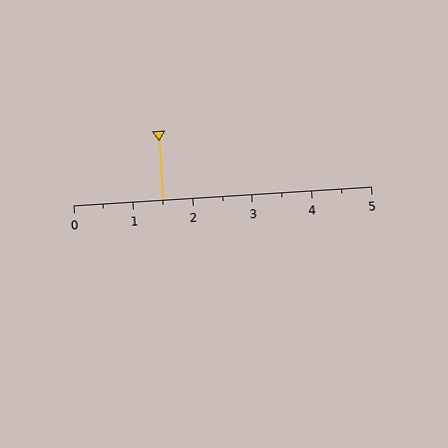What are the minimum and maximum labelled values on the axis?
The axis runs from 0 to 5.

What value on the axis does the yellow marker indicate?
The marker indicates approximately 1.5.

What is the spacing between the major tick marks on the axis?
The major ticks are spaced 1 apart.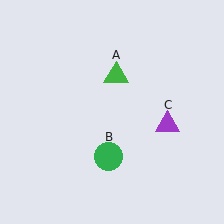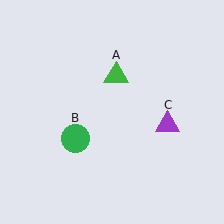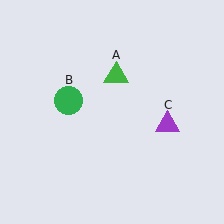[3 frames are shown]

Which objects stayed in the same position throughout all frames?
Green triangle (object A) and purple triangle (object C) remained stationary.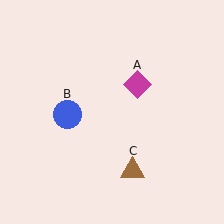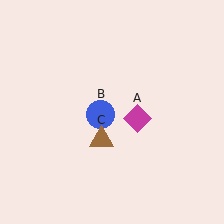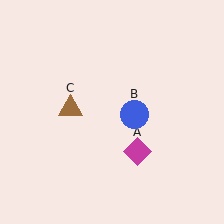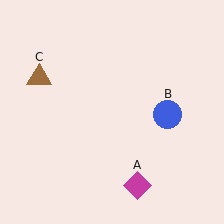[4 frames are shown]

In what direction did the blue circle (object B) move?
The blue circle (object B) moved right.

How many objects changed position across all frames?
3 objects changed position: magenta diamond (object A), blue circle (object B), brown triangle (object C).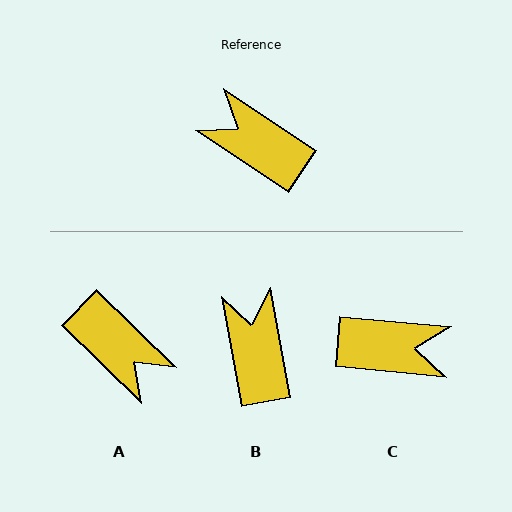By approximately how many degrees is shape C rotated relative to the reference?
Approximately 152 degrees clockwise.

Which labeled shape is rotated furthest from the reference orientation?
A, about 169 degrees away.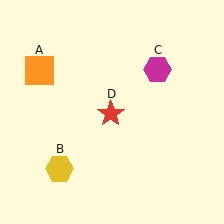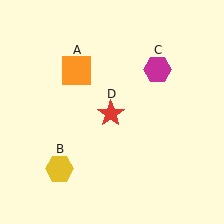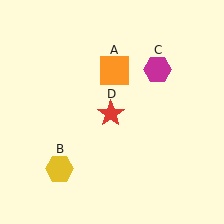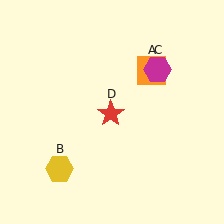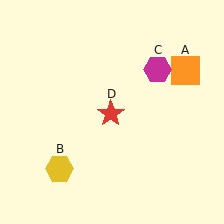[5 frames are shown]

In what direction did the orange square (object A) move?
The orange square (object A) moved right.